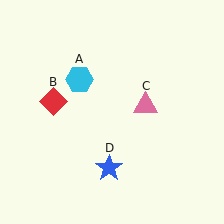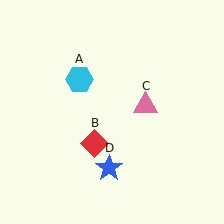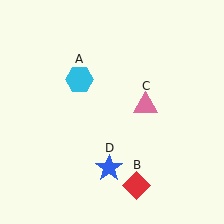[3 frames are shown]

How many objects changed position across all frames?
1 object changed position: red diamond (object B).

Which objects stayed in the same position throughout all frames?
Cyan hexagon (object A) and pink triangle (object C) and blue star (object D) remained stationary.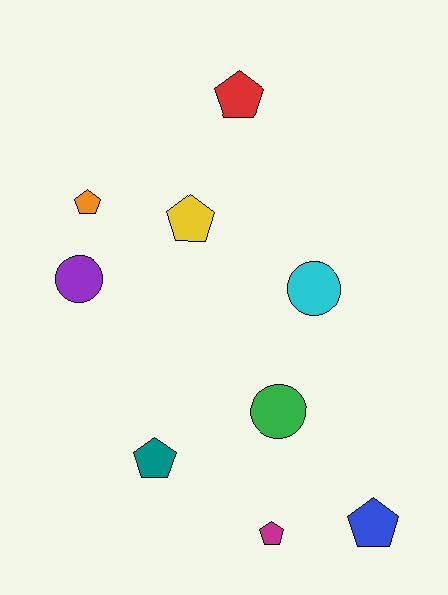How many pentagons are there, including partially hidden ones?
There are 6 pentagons.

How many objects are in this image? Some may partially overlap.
There are 9 objects.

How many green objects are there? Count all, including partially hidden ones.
There is 1 green object.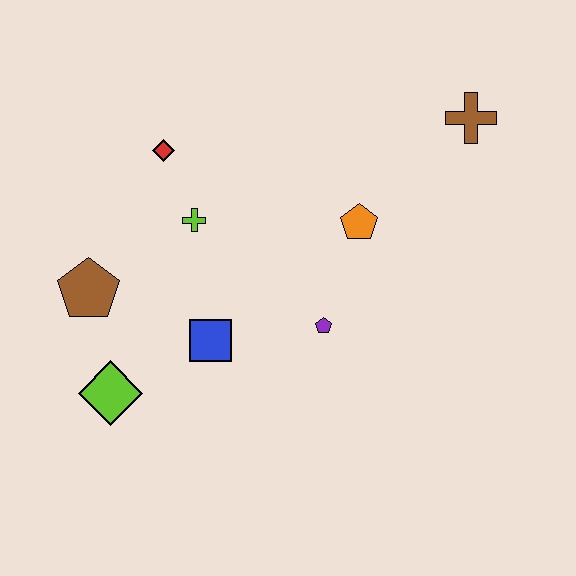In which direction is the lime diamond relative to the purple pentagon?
The lime diamond is to the left of the purple pentagon.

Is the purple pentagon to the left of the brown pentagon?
No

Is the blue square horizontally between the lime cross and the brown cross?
Yes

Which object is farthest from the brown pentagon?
The brown cross is farthest from the brown pentagon.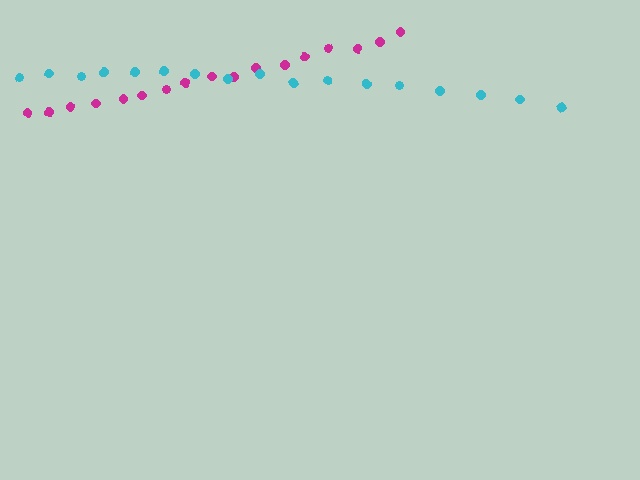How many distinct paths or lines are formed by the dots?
There are 2 distinct paths.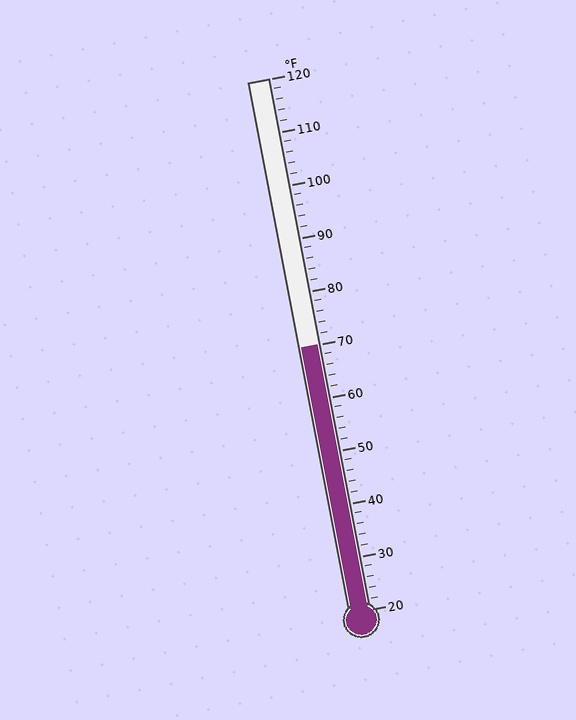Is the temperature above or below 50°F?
The temperature is above 50°F.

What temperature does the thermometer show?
The thermometer shows approximately 70°F.